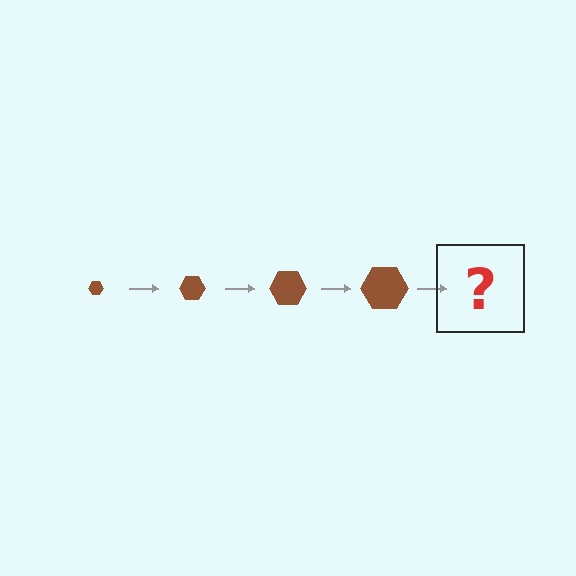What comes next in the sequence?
The next element should be a brown hexagon, larger than the previous one.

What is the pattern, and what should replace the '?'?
The pattern is that the hexagon gets progressively larger each step. The '?' should be a brown hexagon, larger than the previous one.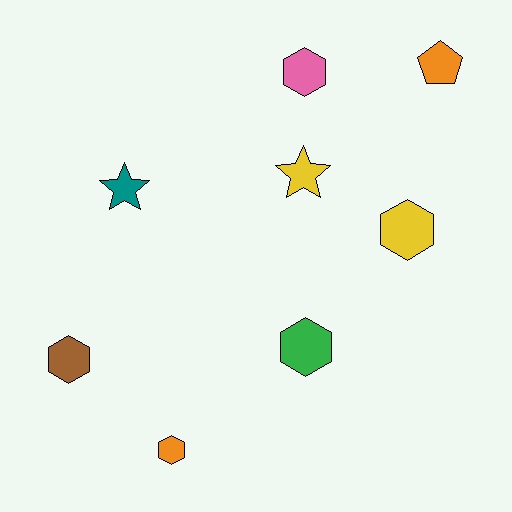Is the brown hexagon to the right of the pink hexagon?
No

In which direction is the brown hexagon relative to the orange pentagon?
The brown hexagon is to the left of the orange pentagon.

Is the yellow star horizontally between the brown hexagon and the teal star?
No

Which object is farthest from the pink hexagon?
The orange hexagon is farthest from the pink hexagon.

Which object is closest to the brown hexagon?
The orange hexagon is closest to the brown hexagon.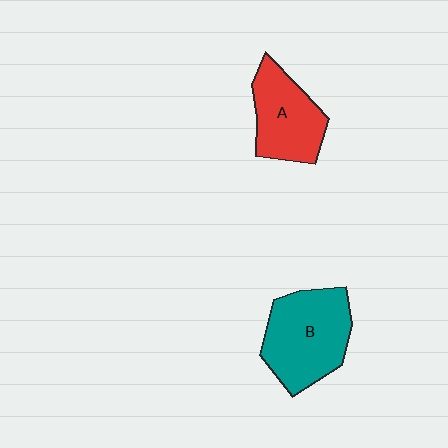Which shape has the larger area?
Shape B (teal).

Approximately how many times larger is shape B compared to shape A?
Approximately 1.3 times.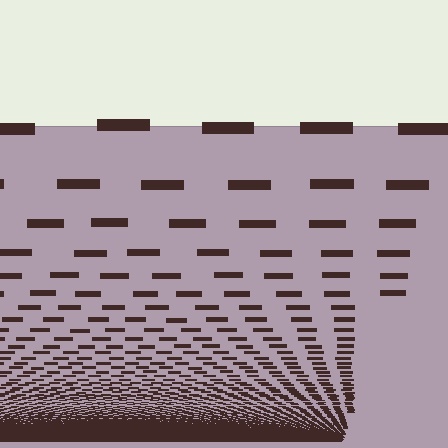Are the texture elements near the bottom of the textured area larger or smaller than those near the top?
Smaller. The gradient is inverted — elements near the bottom are smaller and denser.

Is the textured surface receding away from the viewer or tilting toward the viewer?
The surface appears to tilt toward the viewer. Texture elements get larger and sparser toward the top.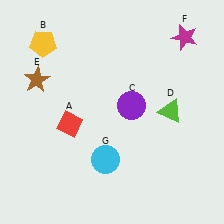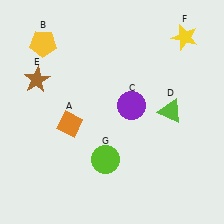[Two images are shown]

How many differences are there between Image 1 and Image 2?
There are 3 differences between the two images.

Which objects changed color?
A changed from red to orange. F changed from magenta to yellow. G changed from cyan to lime.